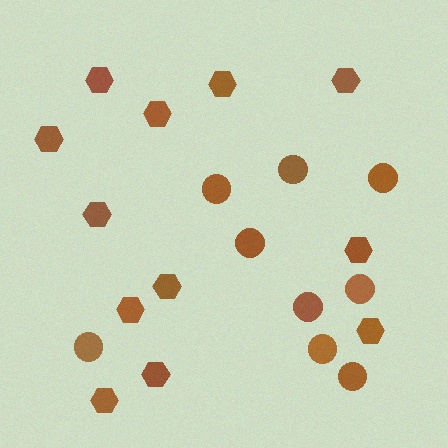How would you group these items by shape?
There are 2 groups: one group of hexagons (12) and one group of circles (9).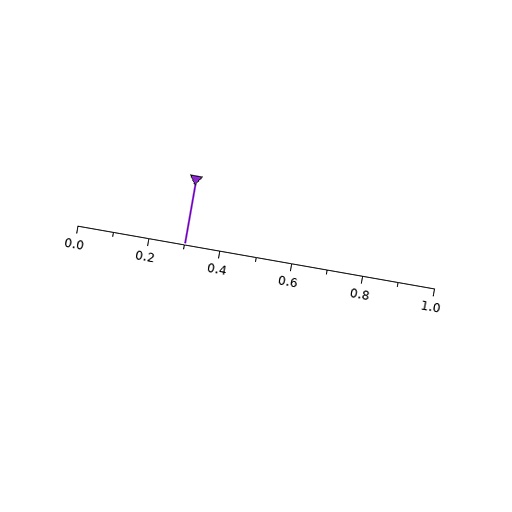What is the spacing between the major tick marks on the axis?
The major ticks are spaced 0.2 apart.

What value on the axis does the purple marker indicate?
The marker indicates approximately 0.3.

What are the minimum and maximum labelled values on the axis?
The axis runs from 0.0 to 1.0.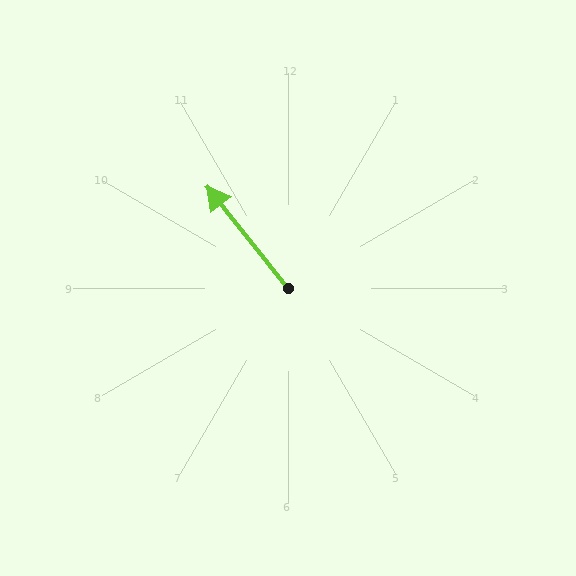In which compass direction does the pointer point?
Northwest.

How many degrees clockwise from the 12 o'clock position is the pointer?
Approximately 321 degrees.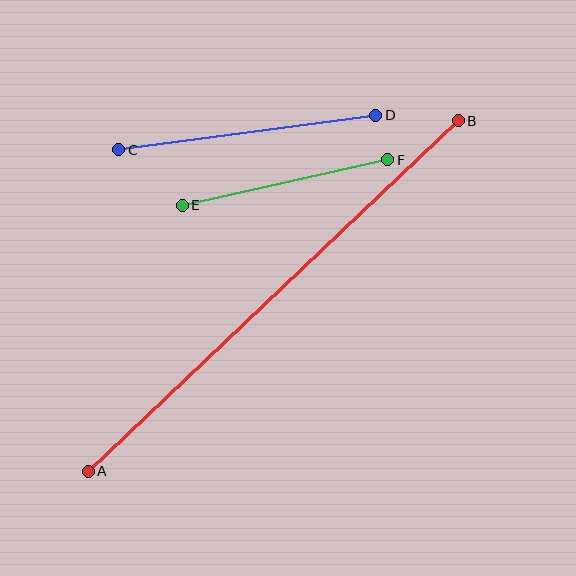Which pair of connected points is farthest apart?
Points A and B are farthest apart.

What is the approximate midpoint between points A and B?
The midpoint is at approximately (273, 296) pixels.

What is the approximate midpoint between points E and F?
The midpoint is at approximately (285, 183) pixels.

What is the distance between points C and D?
The distance is approximately 259 pixels.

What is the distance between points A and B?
The distance is approximately 509 pixels.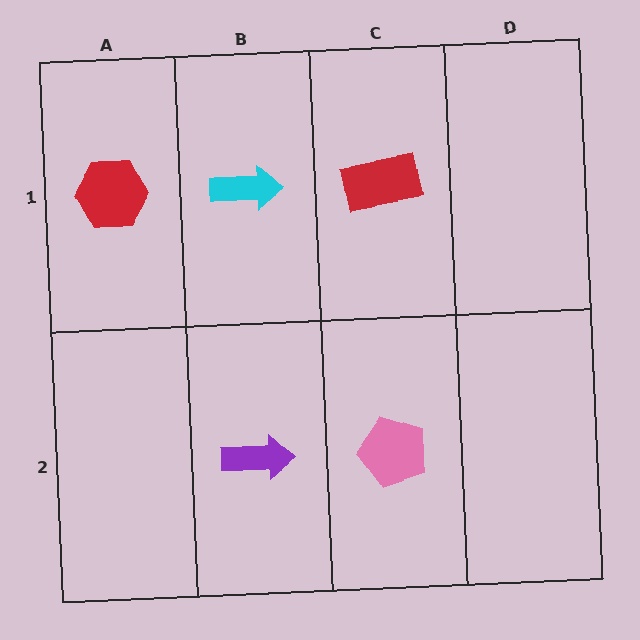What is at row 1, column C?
A red rectangle.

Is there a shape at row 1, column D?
No, that cell is empty.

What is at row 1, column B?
A cyan arrow.